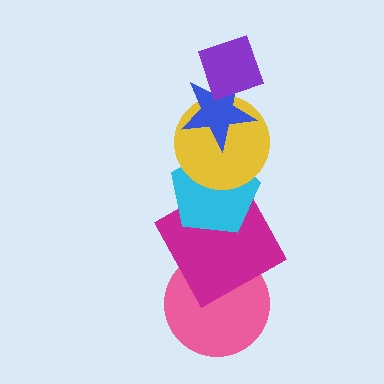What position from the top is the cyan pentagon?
The cyan pentagon is 4th from the top.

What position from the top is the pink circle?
The pink circle is 6th from the top.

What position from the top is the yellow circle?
The yellow circle is 3rd from the top.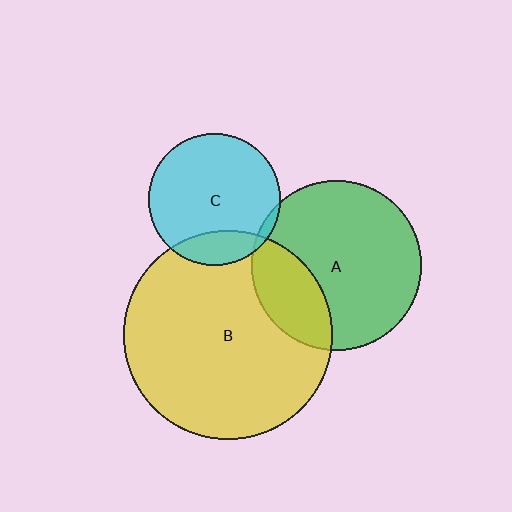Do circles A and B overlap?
Yes.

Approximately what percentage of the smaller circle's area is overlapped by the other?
Approximately 25%.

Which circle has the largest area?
Circle B (yellow).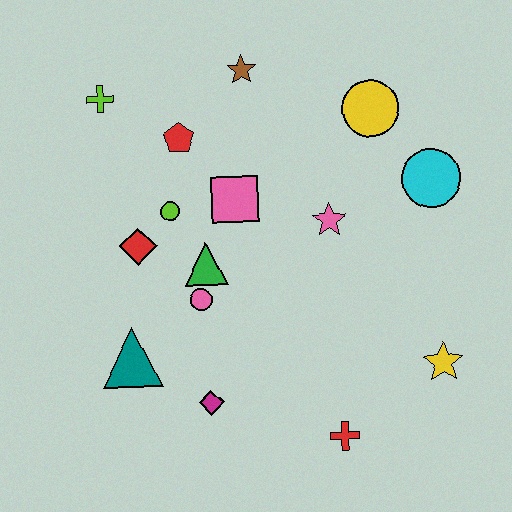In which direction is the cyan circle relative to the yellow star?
The cyan circle is above the yellow star.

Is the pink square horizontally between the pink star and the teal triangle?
Yes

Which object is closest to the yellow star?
The red cross is closest to the yellow star.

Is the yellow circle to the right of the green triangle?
Yes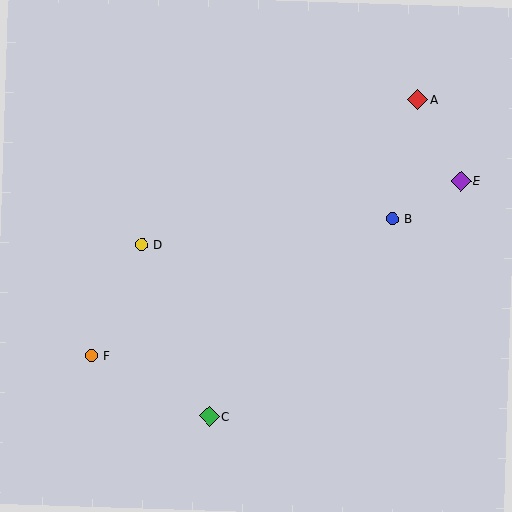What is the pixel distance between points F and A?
The distance between F and A is 416 pixels.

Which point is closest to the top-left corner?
Point D is closest to the top-left corner.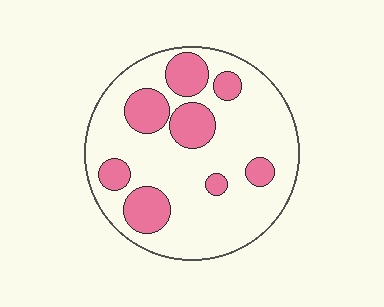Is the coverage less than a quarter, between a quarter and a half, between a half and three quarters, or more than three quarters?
Between a quarter and a half.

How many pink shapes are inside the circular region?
8.